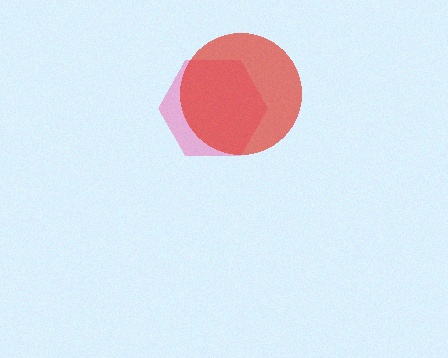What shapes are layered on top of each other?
The layered shapes are: a pink hexagon, a red circle.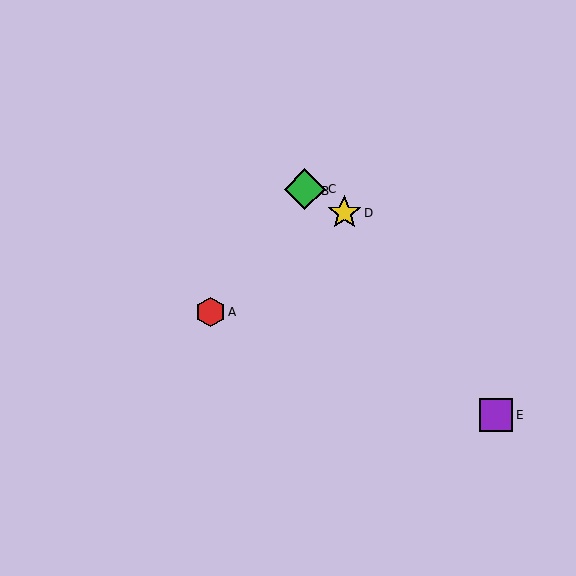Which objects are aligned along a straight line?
Objects A, B, C are aligned along a straight line.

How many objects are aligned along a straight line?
3 objects (A, B, C) are aligned along a straight line.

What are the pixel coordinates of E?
Object E is at (496, 415).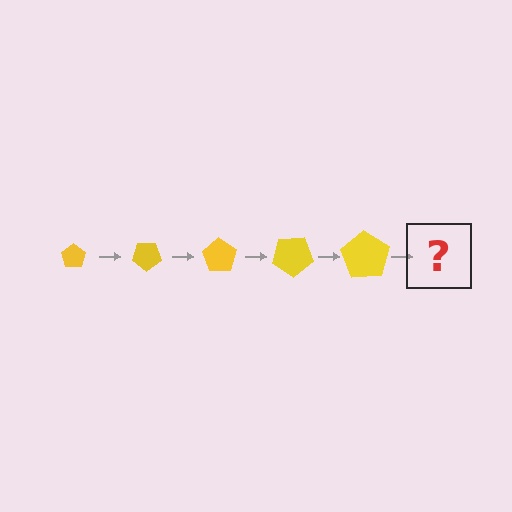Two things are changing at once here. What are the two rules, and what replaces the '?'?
The two rules are that the pentagon grows larger each step and it rotates 35 degrees each step. The '?' should be a pentagon, larger than the previous one and rotated 175 degrees from the start.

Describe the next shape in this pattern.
It should be a pentagon, larger than the previous one and rotated 175 degrees from the start.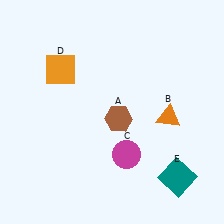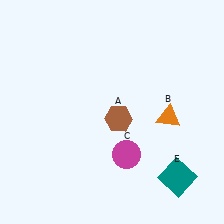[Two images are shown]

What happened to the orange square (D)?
The orange square (D) was removed in Image 2. It was in the top-left area of Image 1.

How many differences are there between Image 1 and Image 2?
There is 1 difference between the two images.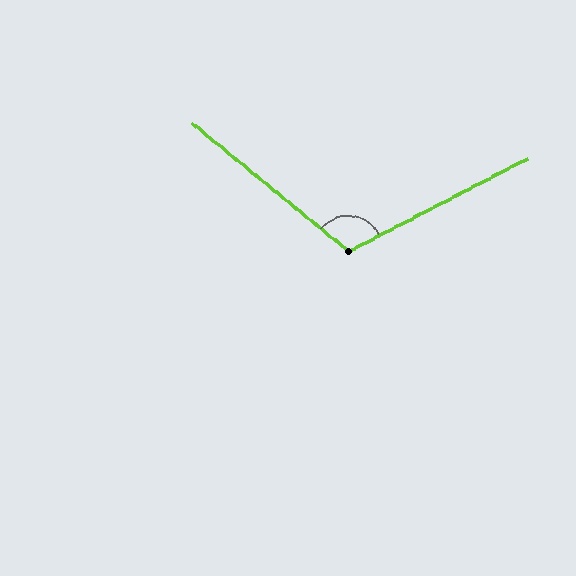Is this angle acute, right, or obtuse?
It is obtuse.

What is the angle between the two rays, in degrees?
Approximately 113 degrees.